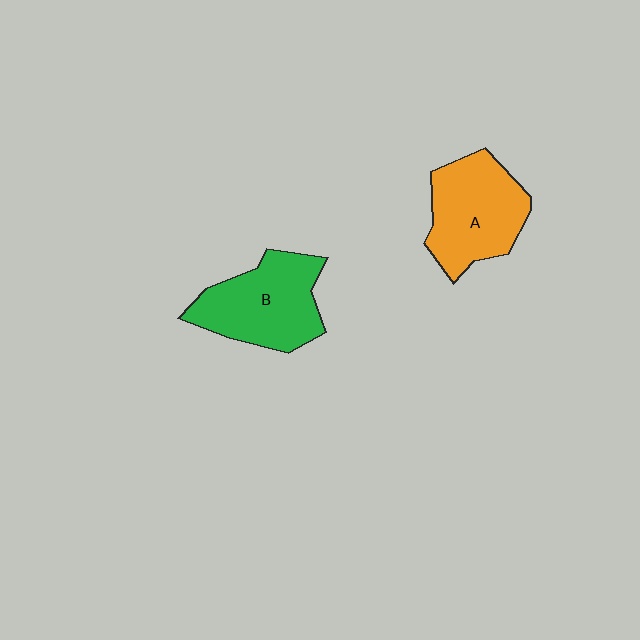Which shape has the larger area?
Shape B (green).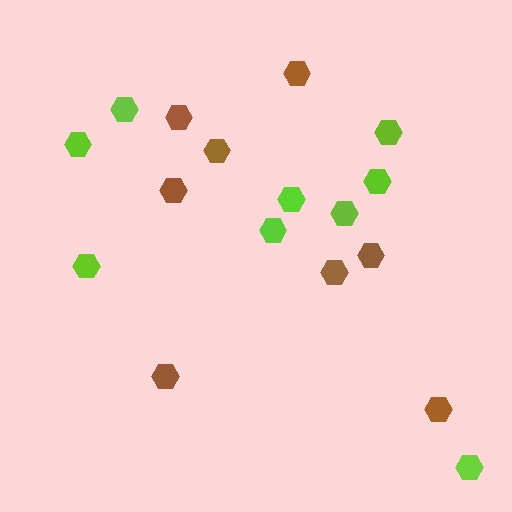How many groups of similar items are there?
There are 2 groups: one group of brown hexagons (8) and one group of lime hexagons (9).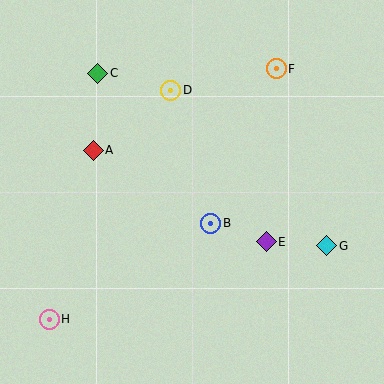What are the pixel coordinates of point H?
Point H is at (49, 319).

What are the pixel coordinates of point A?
Point A is at (93, 150).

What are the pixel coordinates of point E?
Point E is at (266, 242).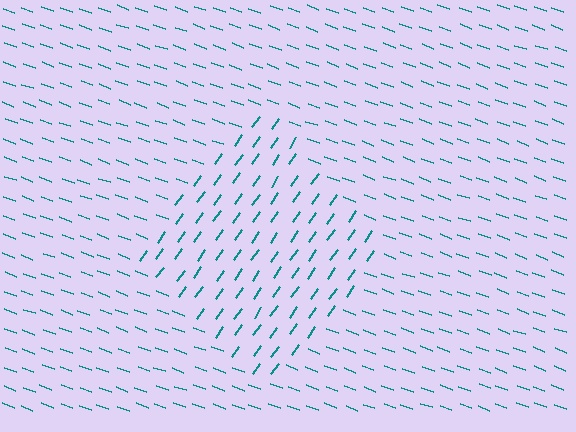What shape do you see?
I see a diamond.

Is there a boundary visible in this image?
Yes, there is a texture boundary formed by a change in line orientation.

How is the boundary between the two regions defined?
The boundary is defined purely by a change in line orientation (approximately 75 degrees difference). All lines are the same color and thickness.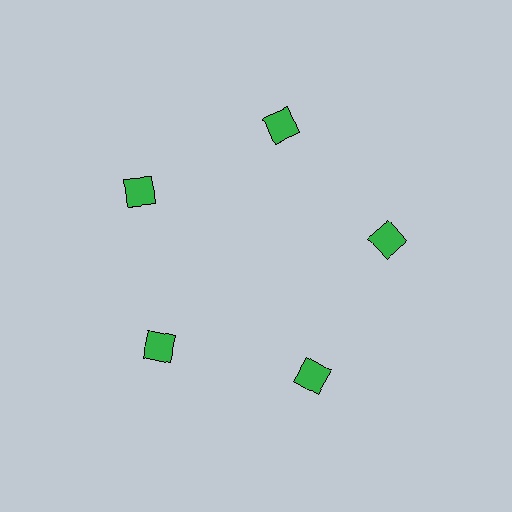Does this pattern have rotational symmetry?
Yes, this pattern has 5-fold rotational symmetry. It looks the same after rotating 72 degrees around the center.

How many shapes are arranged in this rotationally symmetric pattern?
There are 5 shapes, arranged in 5 groups of 1.